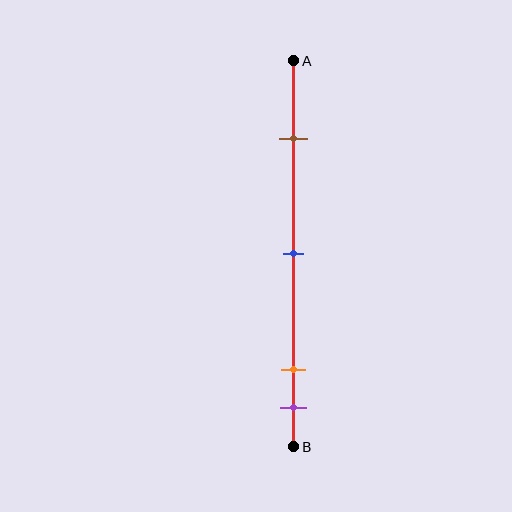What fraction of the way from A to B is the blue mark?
The blue mark is approximately 50% (0.5) of the way from A to B.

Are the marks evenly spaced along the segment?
No, the marks are not evenly spaced.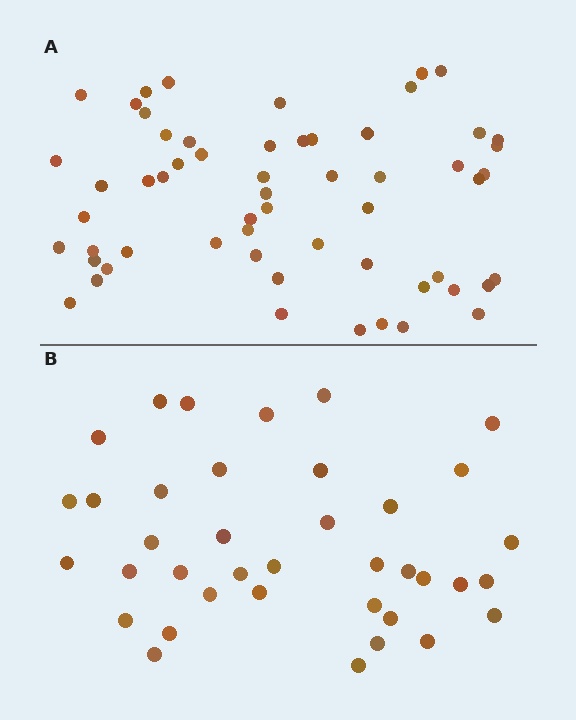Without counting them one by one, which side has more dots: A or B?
Region A (the top region) has more dots.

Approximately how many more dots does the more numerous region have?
Region A has approximately 20 more dots than region B.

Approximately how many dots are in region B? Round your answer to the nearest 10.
About 40 dots. (The exact count is 38, which rounds to 40.)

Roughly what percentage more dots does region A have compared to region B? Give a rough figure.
About 55% more.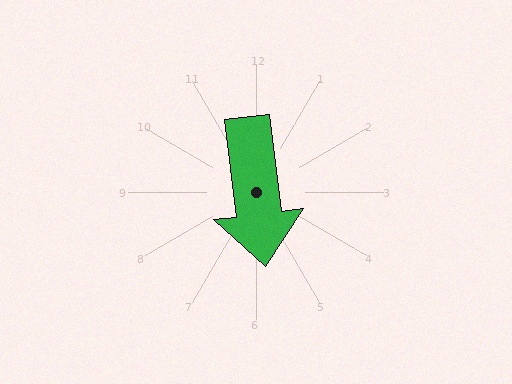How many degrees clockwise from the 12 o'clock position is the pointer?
Approximately 173 degrees.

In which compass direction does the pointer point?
South.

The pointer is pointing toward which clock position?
Roughly 6 o'clock.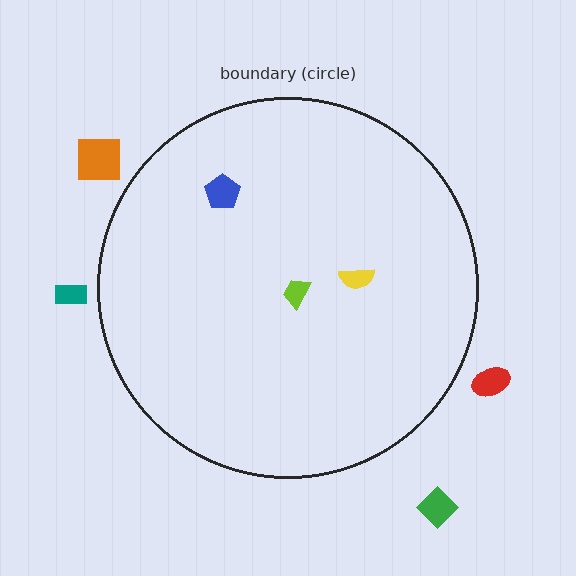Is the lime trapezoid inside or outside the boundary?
Inside.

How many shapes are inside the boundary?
3 inside, 4 outside.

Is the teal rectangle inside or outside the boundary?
Outside.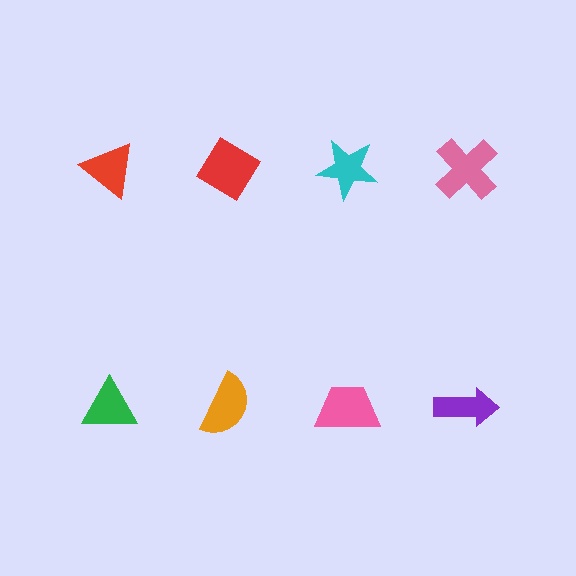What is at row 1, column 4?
A pink cross.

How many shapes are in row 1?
4 shapes.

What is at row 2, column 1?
A green triangle.